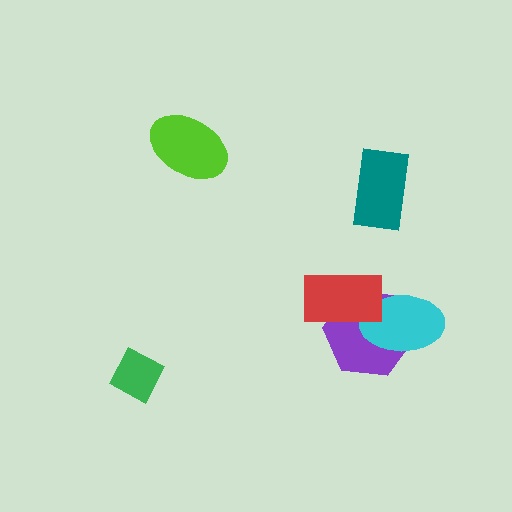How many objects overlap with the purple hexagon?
2 objects overlap with the purple hexagon.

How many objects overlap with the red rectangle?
2 objects overlap with the red rectangle.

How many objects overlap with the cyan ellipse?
2 objects overlap with the cyan ellipse.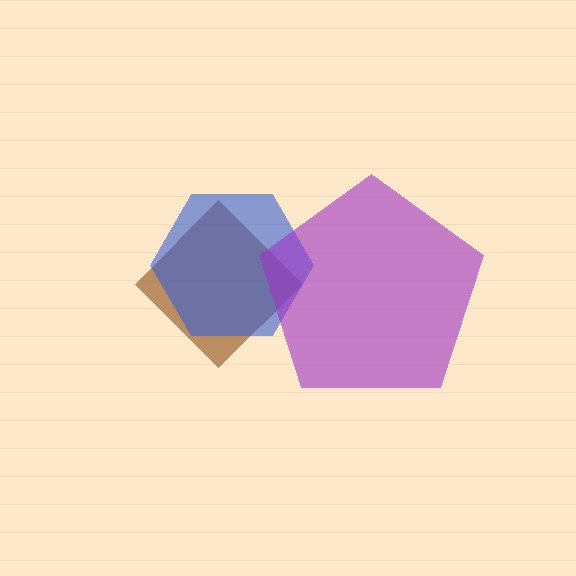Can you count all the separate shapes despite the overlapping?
Yes, there are 3 separate shapes.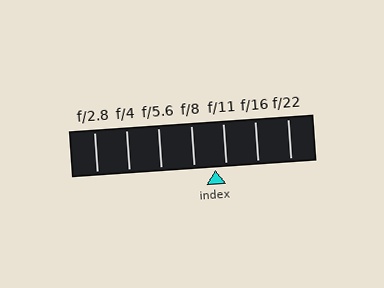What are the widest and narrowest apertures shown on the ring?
The widest aperture shown is f/2.8 and the narrowest is f/22.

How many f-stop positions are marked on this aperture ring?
There are 7 f-stop positions marked.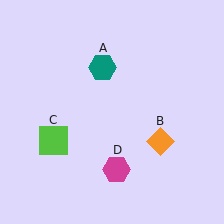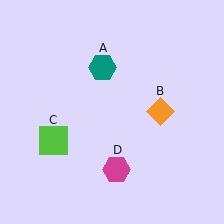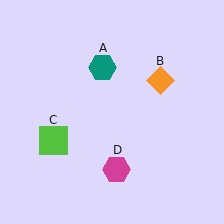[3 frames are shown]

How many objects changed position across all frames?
1 object changed position: orange diamond (object B).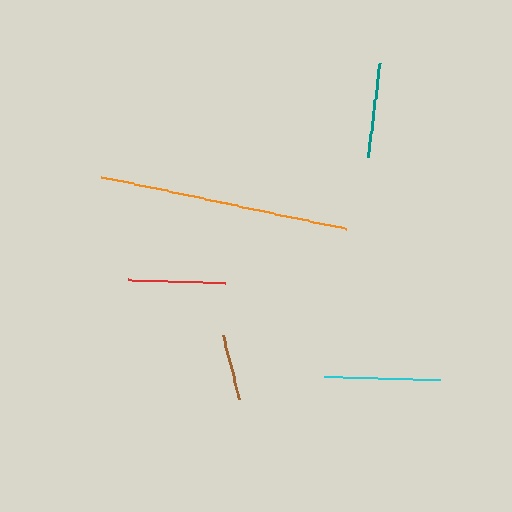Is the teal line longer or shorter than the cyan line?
The cyan line is longer than the teal line.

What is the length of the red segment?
The red segment is approximately 97 pixels long.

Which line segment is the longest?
The orange line is the longest at approximately 250 pixels.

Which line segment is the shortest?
The brown line is the shortest at approximately 66 pixels.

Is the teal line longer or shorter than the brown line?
The teal line is longer than the brown line.